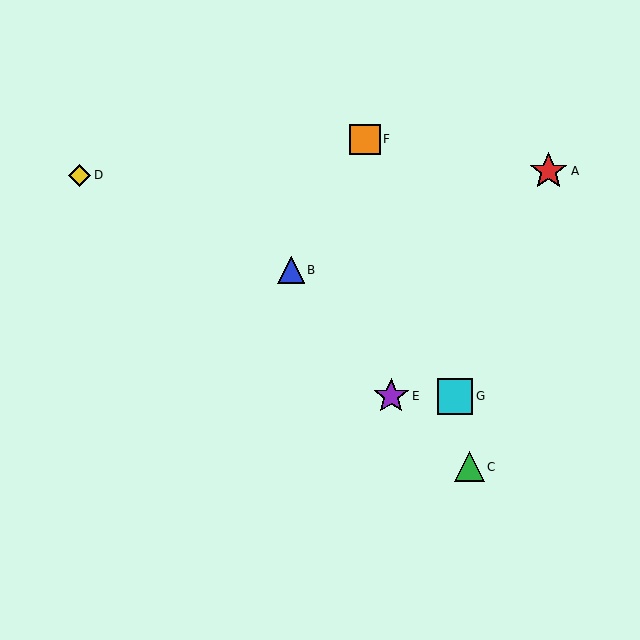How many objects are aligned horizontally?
2 objects (E, G) are aligned horizontally.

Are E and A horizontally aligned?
No, E is at y≈396 and A is at y≈171.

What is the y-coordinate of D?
Object D is at y≈175.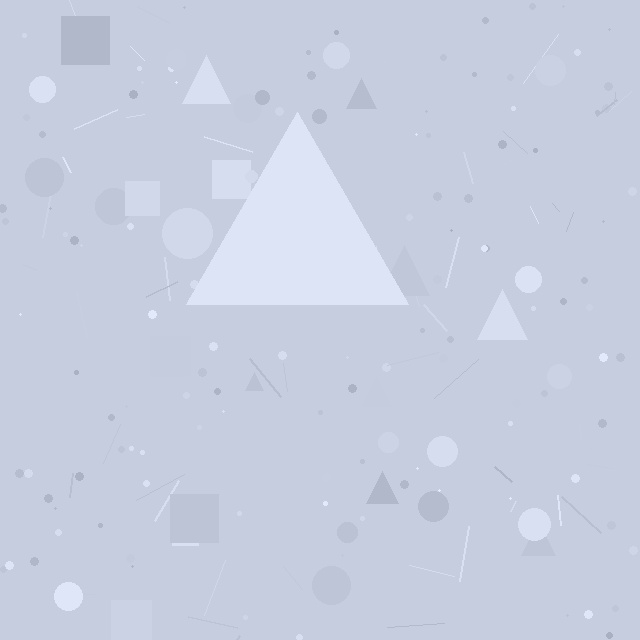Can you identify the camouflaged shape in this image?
The camouflaged shape is a triangle.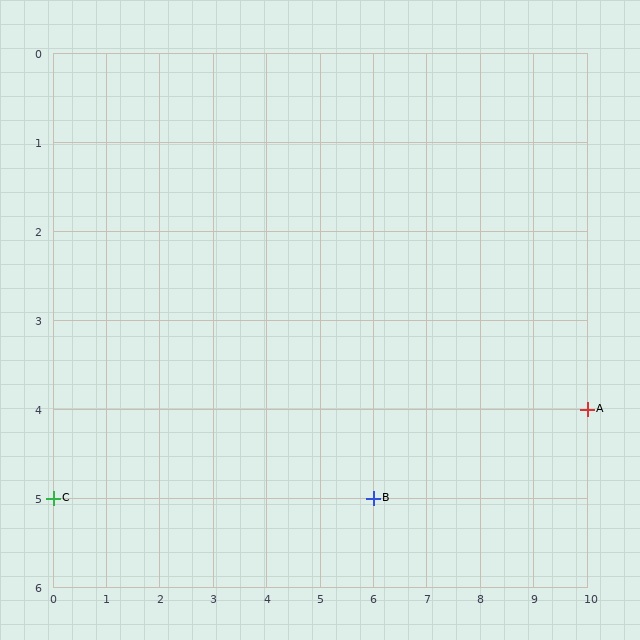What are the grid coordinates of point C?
Point C is at grid coordinates (0, 5).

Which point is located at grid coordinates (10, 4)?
Point A is at (10, 4).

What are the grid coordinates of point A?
Point A is at grid coordinates (10, 4).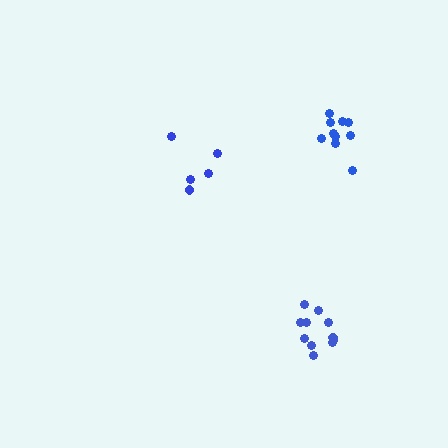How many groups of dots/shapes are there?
There are 3 groups.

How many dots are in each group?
Group 1: 5 dots, Group 2: 10 dots, Group 3: 11 dots (26 total).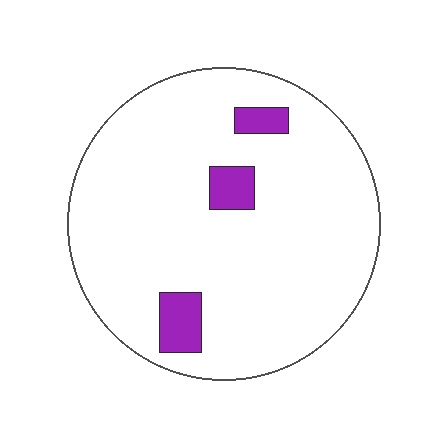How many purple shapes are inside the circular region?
3.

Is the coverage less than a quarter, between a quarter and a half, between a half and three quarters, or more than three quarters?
Less than a quarter.